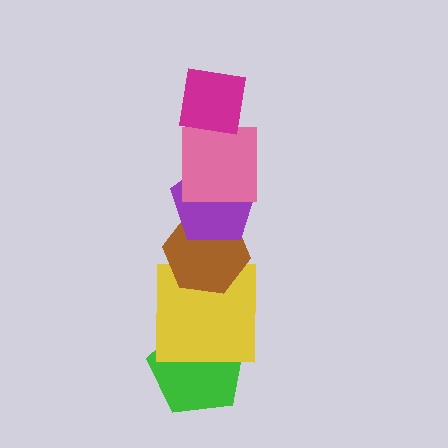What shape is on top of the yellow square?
The brown hexagon is on top of the yellow square.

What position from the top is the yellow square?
The yellow square is 5th from the top.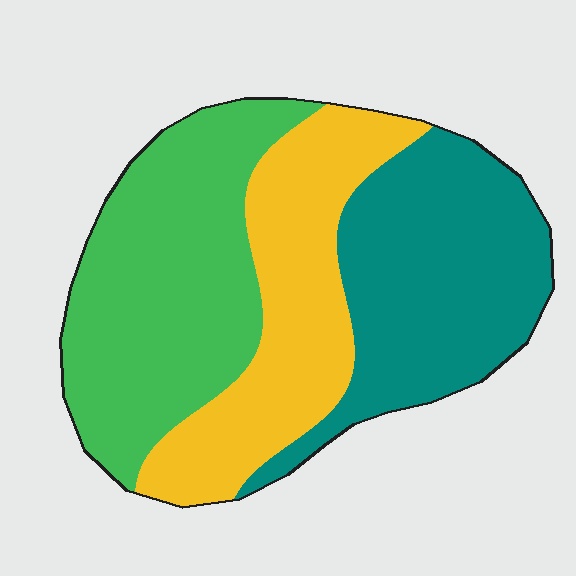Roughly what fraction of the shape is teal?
Teal takes up about one third (1/3) of the shape.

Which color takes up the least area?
Yellow, at roughly 30%.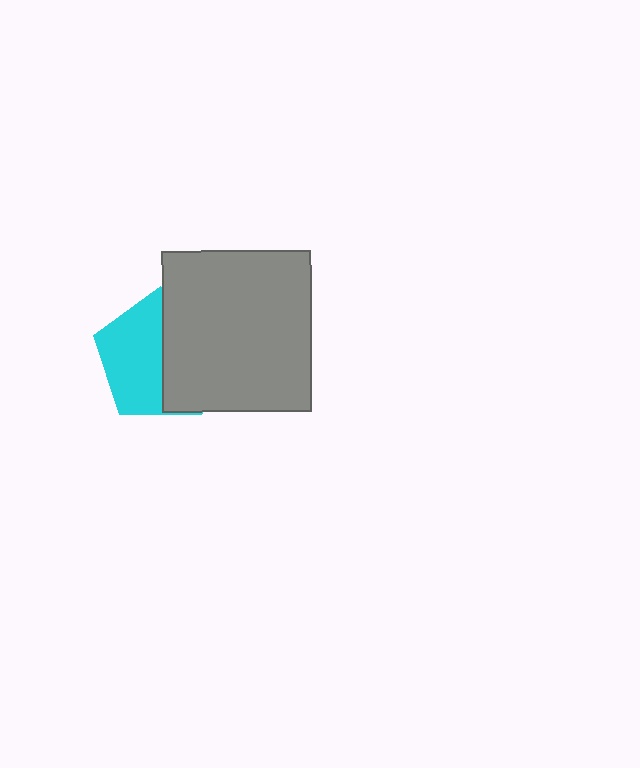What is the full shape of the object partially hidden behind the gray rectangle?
The partially hidden object is a cyan pentagon.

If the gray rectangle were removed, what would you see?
You would see the complete cyan pentagon.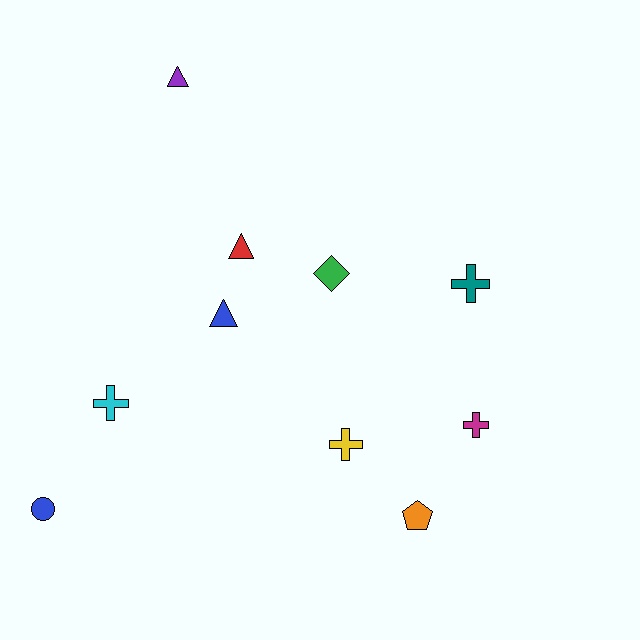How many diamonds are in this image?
There is 1 diamond.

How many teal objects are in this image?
There is 1 teal object.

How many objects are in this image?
There are 10 objects.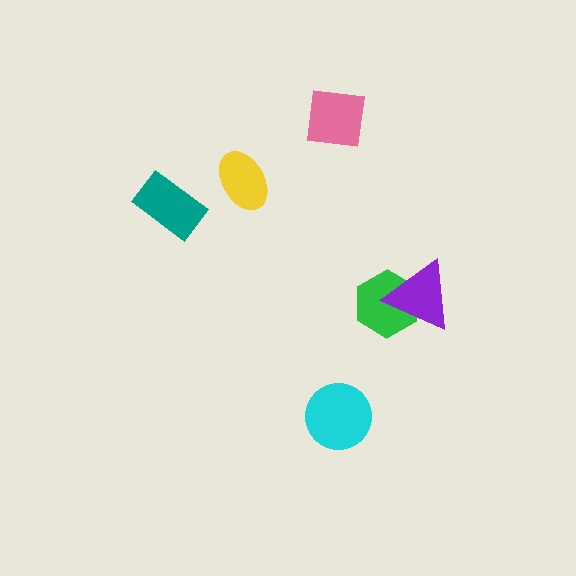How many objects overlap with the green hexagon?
1 object overlaps with the green hexagon.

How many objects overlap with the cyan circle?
0 objects overlap with the cyan circle.